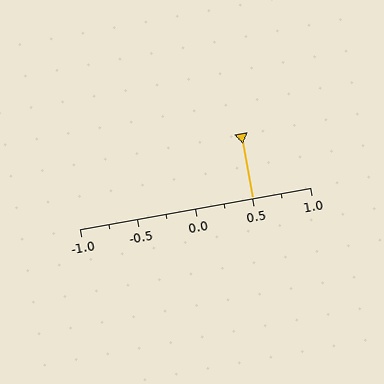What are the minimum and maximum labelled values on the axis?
The axis runs from -1.0 to 1.0.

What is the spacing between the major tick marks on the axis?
The major ticks are spaced 0.5 apart.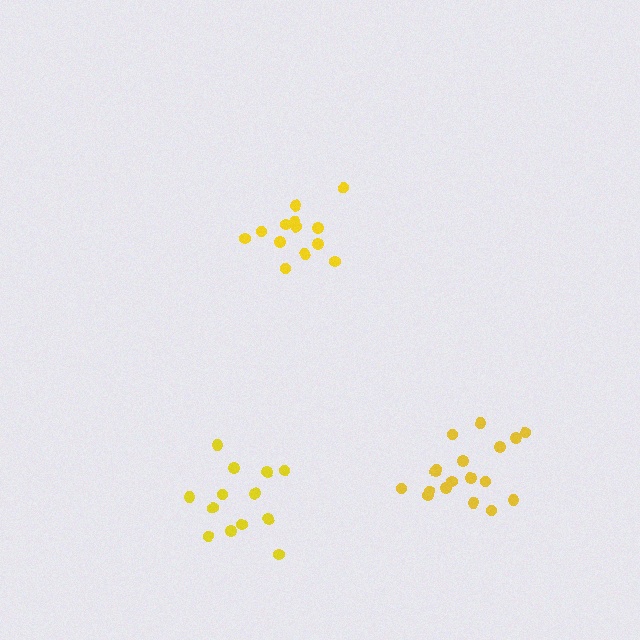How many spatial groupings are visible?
There are 3 spatial groupings.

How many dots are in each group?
Group 1: 13 dots, Group 2: 18 dots, Group 3: 13 dots (44 total).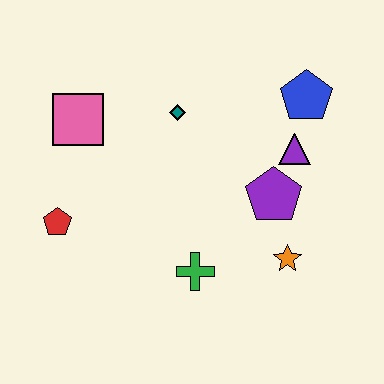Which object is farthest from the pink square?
The orange star is farthest from the pink square.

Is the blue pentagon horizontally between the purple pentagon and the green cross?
No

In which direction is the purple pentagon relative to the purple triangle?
The purple pentagon is below the purple triangle.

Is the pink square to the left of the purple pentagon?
Yes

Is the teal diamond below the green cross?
No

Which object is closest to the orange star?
The purple pentagon is closest to the orange star.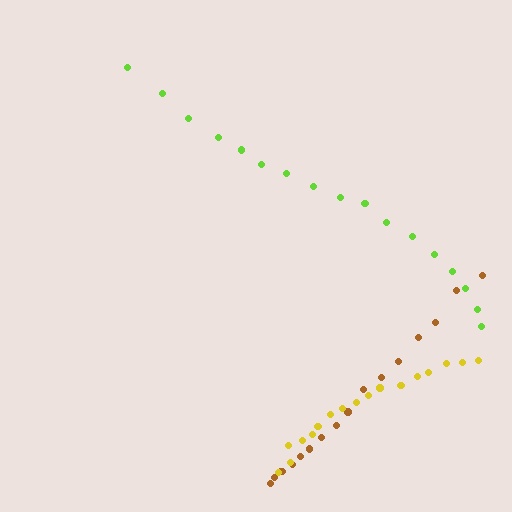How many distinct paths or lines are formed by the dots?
There are 3 distinct paths.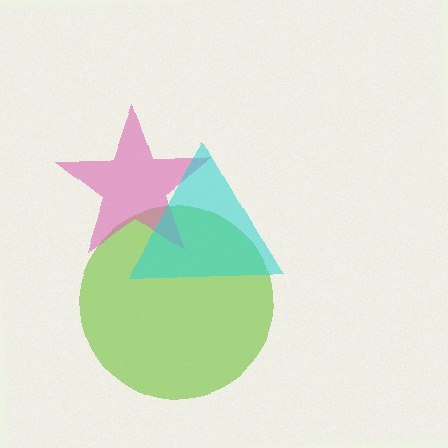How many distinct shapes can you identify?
There are 3 distinct shapes: a lime circle, a pink star, a cyan triangle.